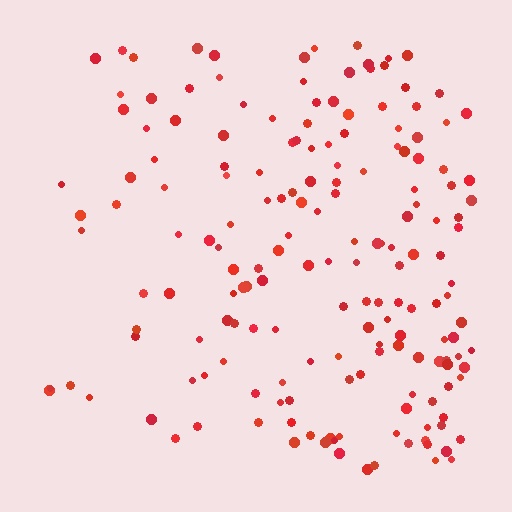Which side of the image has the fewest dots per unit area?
The left.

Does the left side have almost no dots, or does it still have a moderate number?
Still a moderate number, just noticeably fewer than the right.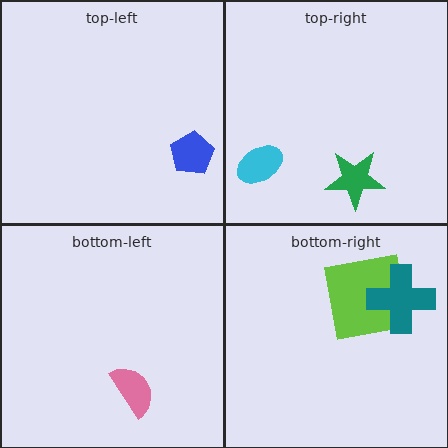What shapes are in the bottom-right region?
The lime square, the teal cross.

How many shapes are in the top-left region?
1.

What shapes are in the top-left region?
The blue pentagon.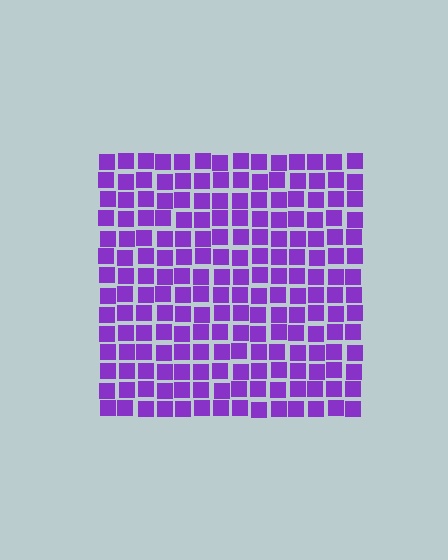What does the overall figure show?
The overall figure shows a square.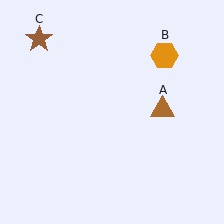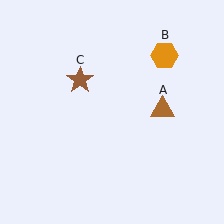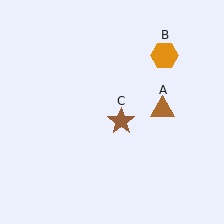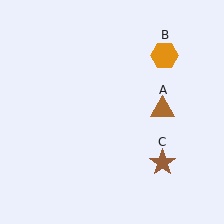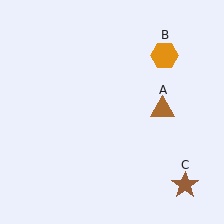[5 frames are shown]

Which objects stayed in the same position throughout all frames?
Brown triangle (object A) and orange hexagon (object B) remained stationary.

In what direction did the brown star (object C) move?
The brown star (object C) moved down and to the right.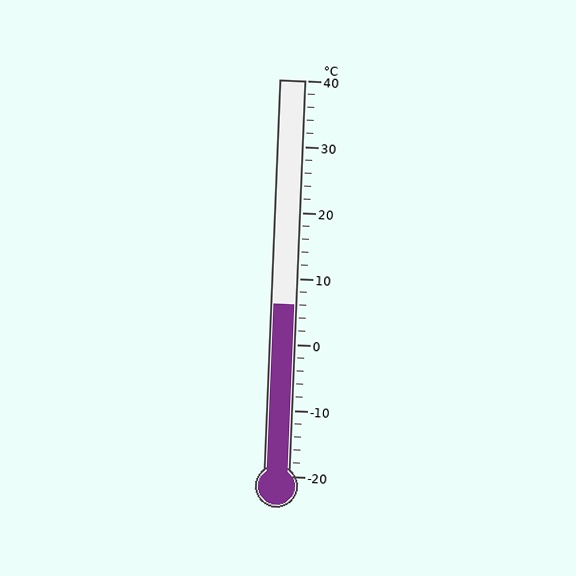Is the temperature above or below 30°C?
The temperature is below 30°C.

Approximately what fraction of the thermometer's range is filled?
The thermometer is filled to approximately 45% of its range.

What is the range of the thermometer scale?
The thermometer scale ranges from -20°C to 40°C.